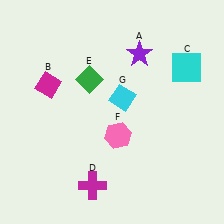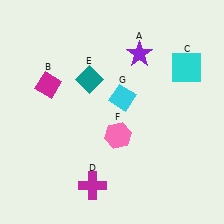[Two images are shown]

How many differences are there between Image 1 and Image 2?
There is 1 difference between the two images.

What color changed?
The diamond (E) changed from green in Image 1 to teal in Image 2.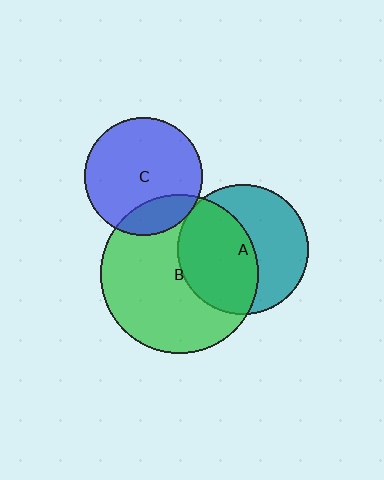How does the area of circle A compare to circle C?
Approximately 1.2 times.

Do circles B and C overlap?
Yes.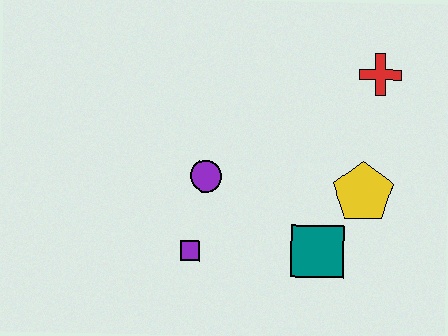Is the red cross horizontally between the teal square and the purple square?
No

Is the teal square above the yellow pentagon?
No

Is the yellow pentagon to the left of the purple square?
No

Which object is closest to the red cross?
The yellow pentagon is closest to the red cross.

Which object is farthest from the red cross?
The purple square is farthest from the red cross.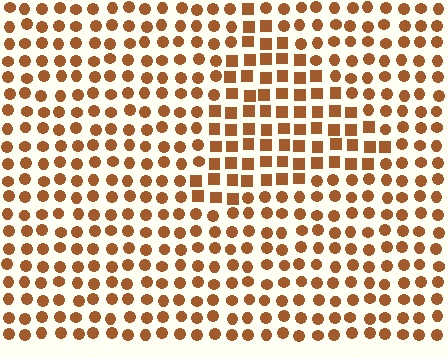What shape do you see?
I see a triangle.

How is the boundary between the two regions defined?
The boundary is defined by a change in element shape: squares inside vs. circles outside. All elements share the same color and spacing.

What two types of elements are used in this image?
The image uses squares inside the triangle region and circles outside it.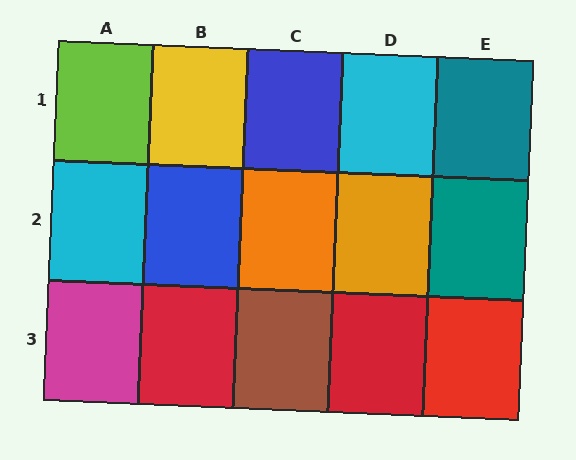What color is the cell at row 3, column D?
Red.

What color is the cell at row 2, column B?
Blue.